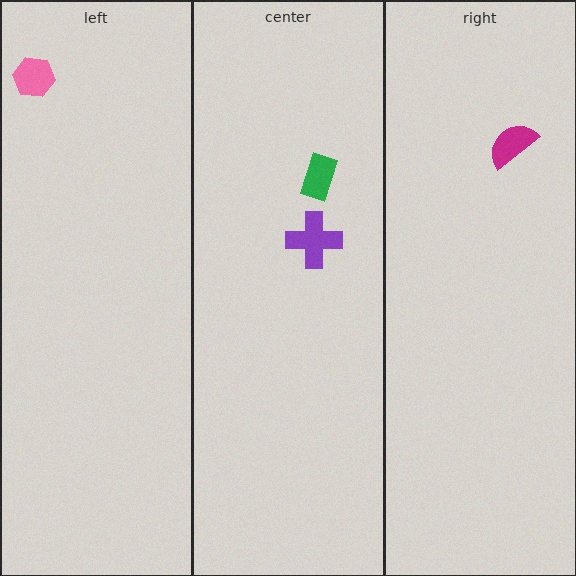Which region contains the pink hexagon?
The left region.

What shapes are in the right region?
The magenta semicircle.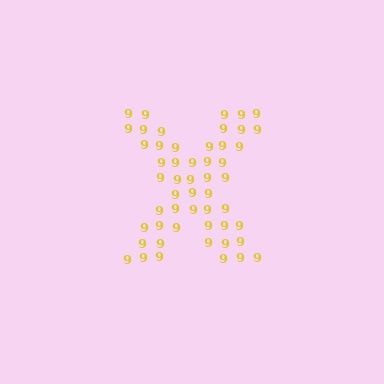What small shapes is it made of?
It is made of small digit 9's.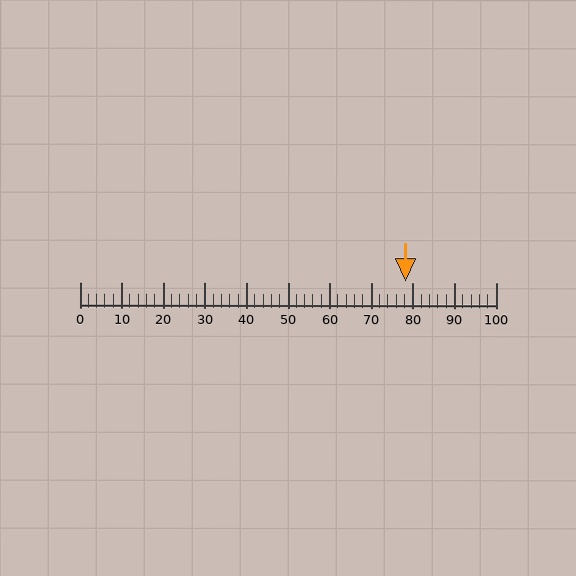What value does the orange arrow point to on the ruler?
The orange arrow points to approximately 78.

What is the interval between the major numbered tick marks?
The major tick marks are spaced 10 units apart.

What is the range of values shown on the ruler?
The ruler shows values from 0 to 100.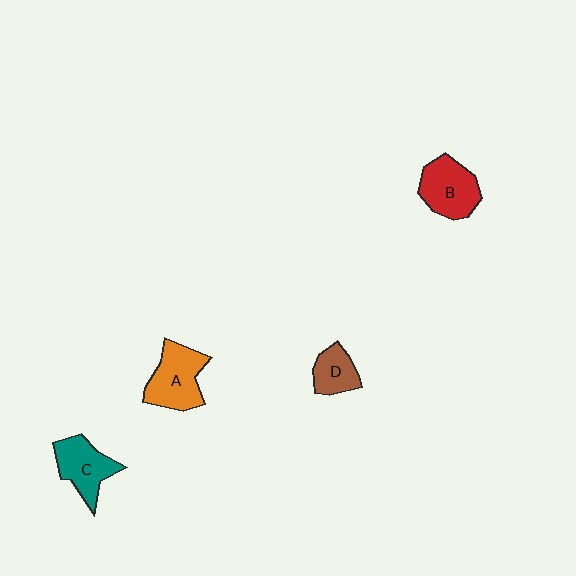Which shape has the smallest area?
Shape D (brown).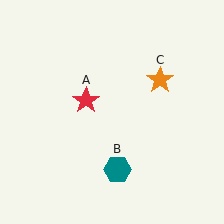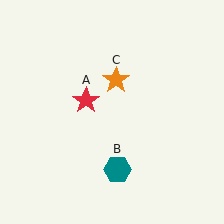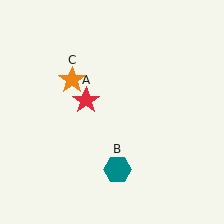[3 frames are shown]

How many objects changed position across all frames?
1 object changed position: orange star (object C).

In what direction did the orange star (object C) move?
The orange star (object C) moved left.